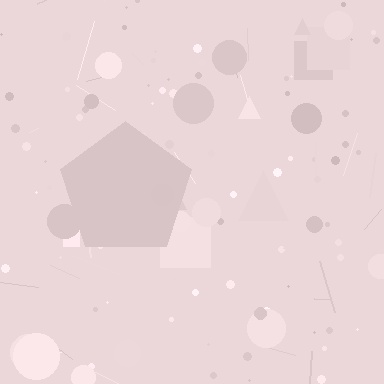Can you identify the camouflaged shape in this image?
The camouflaged shape is a pentagon.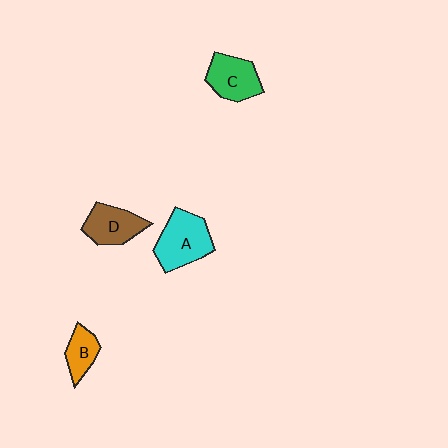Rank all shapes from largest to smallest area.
From largest to smallest: A (cyan), C (green), D (brown), B (orange).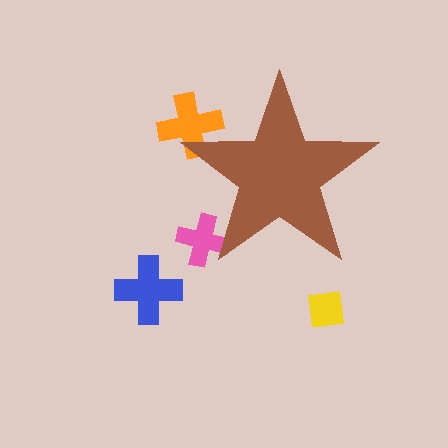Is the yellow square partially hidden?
No, the yellow square is fully visible.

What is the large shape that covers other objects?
A brown star.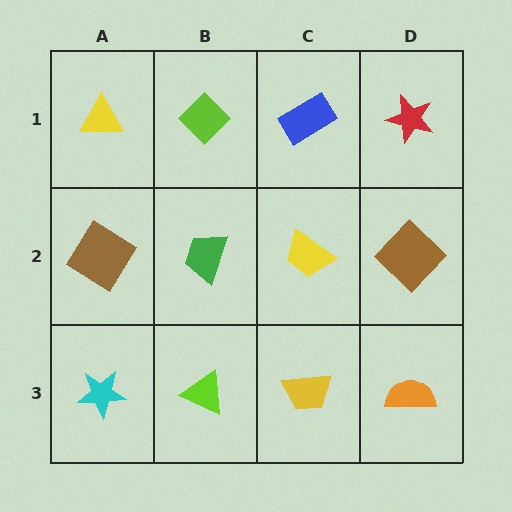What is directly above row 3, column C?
A yellow trapezoid.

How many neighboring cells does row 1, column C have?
3.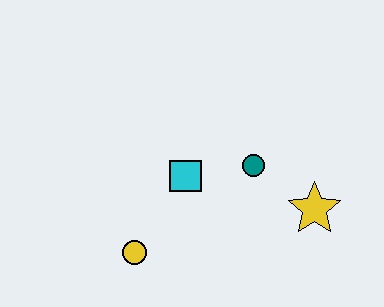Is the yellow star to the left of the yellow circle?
No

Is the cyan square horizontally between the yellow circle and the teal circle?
Yes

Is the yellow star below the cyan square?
Yes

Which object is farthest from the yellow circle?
The yellow star is farthest from the yellow circle.